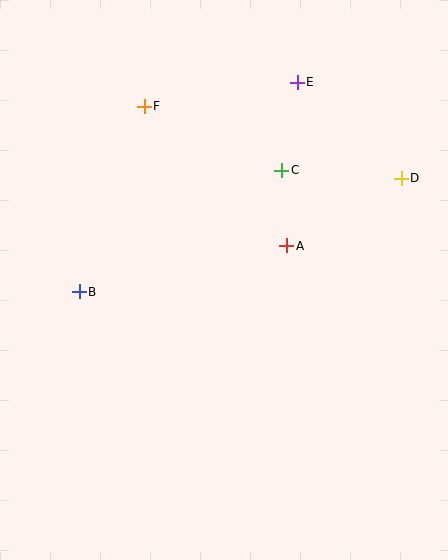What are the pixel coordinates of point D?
Point D is at (401, 179).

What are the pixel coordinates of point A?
Point A is at (287, 246).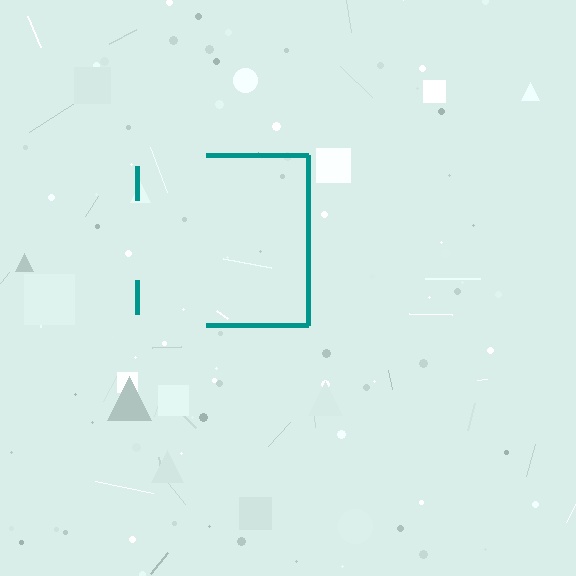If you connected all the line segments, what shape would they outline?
They would outline a square.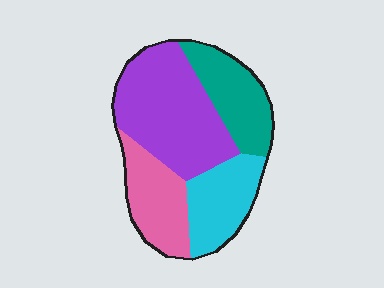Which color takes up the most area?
Purple, at roughly 40%.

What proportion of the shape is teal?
Teal covers around 20% of the shape.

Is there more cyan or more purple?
Purple.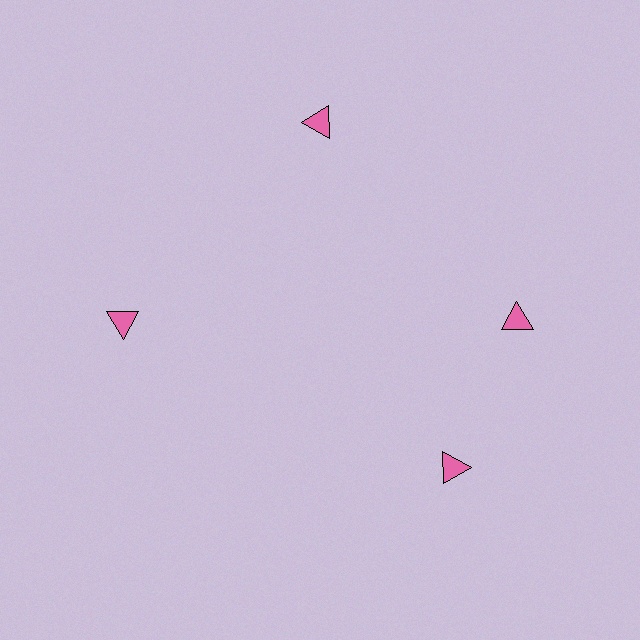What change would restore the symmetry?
The symmetry would be restored by rotating it back into even spacing with its neighbors so that all 4 triangles sit at equal angles and equal distance from the center.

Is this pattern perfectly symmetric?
No. The 4 pink triangles are arranged in a ring, but one element near the 6 o'clock position is rotated out of alignment along the ring, breaking the 4-fold rotational symmetry.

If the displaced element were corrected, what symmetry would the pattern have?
It would have 4-fold rotational symmetry — the pattern would map onto itself every 90 degrees.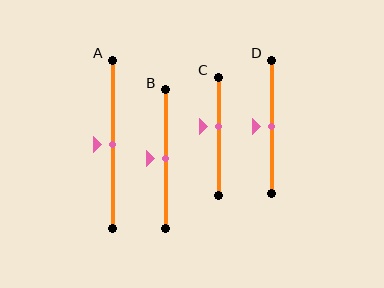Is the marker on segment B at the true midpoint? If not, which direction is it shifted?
Yes, the marker on segment B is at the true midpoint.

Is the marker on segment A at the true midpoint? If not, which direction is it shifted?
Yes, the marker on segment A is at the true midpoint.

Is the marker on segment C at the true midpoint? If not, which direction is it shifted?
No, the marker on segment C is shifted upward by about 8% of the segment length.